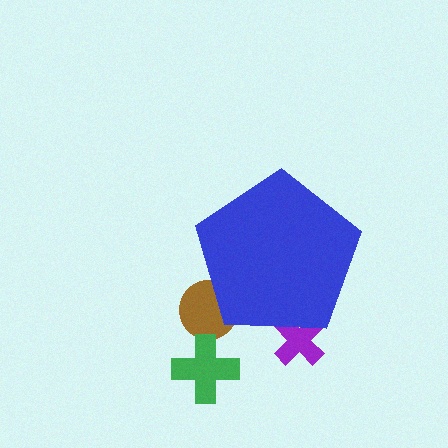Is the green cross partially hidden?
No, the green cross is fully visible.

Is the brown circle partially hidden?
Yes, the brown circle is partially hidden behind the blue pentagon.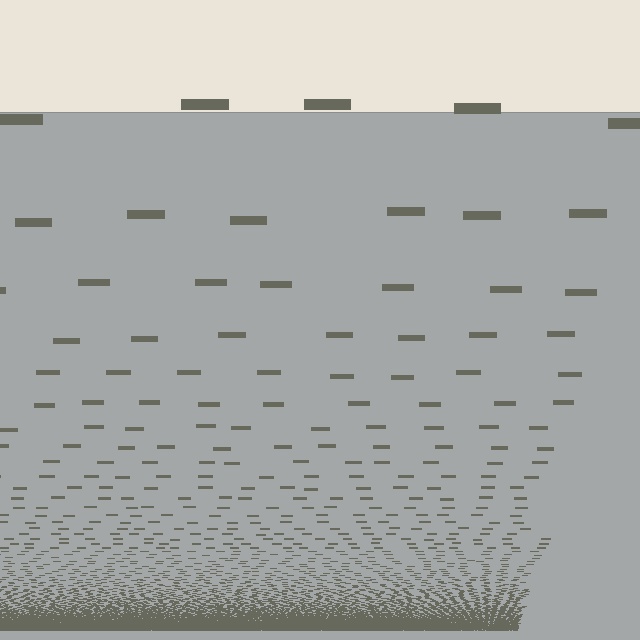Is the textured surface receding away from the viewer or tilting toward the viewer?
The surface appears to tilt toward the viewer. Texture elements get larger and sparser toward the top.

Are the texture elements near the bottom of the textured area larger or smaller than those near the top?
Smaller. The gradient is inverted — elements near the bottom are smaller and denser.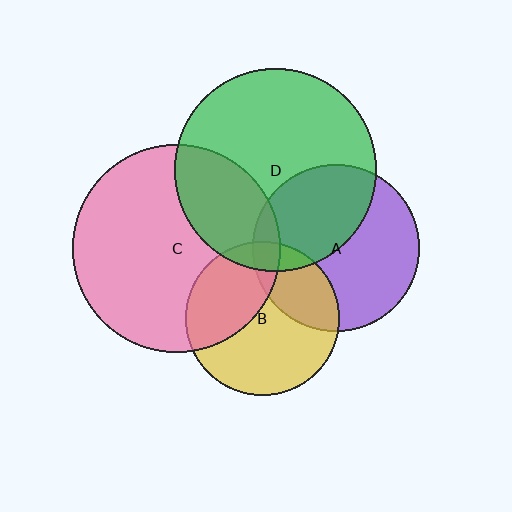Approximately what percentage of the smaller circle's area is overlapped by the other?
Approximately 30%.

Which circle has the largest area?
Circle C (pink).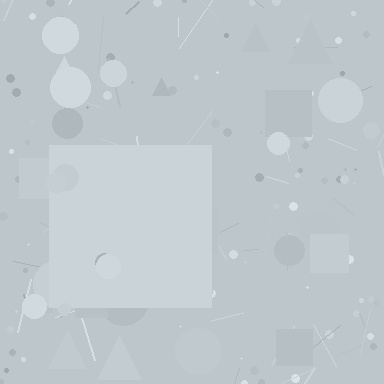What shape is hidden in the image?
A square is hidden in the image.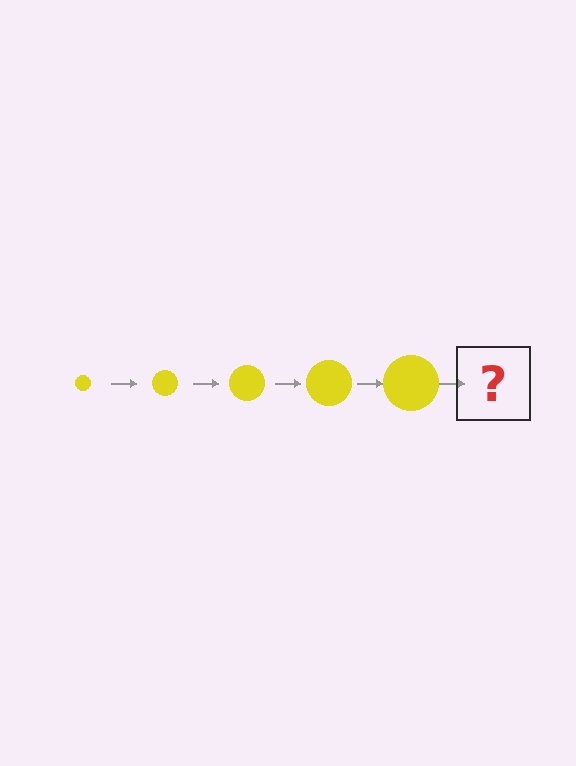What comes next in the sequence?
The next element should be a yellow circle, larger than the previous one.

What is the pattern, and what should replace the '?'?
The pattern is that the circle gets progressively larger each step. The '?' should be a yellow circle, larger than the previous one.